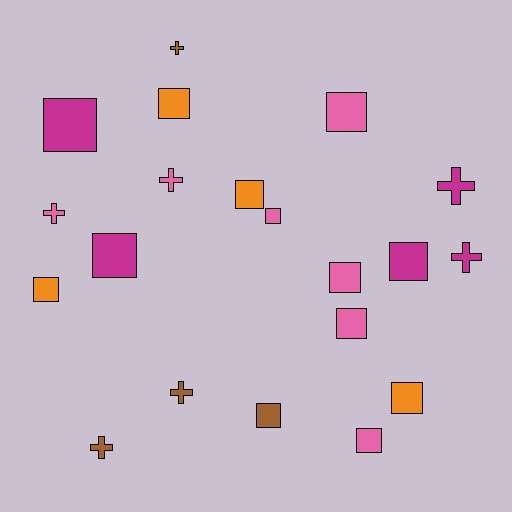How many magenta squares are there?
There are 3 magenta squares.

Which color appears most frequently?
Pink, with 7 objects.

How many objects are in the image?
There are 20 objects.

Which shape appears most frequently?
Square, with 13 objects.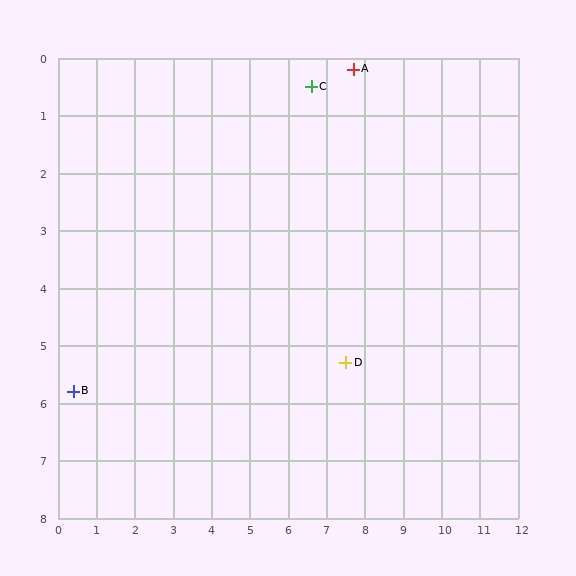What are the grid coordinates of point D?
Point D is at approximately (7.5, 5.3).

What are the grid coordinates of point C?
Point C is at approximately (6.6, 0.5).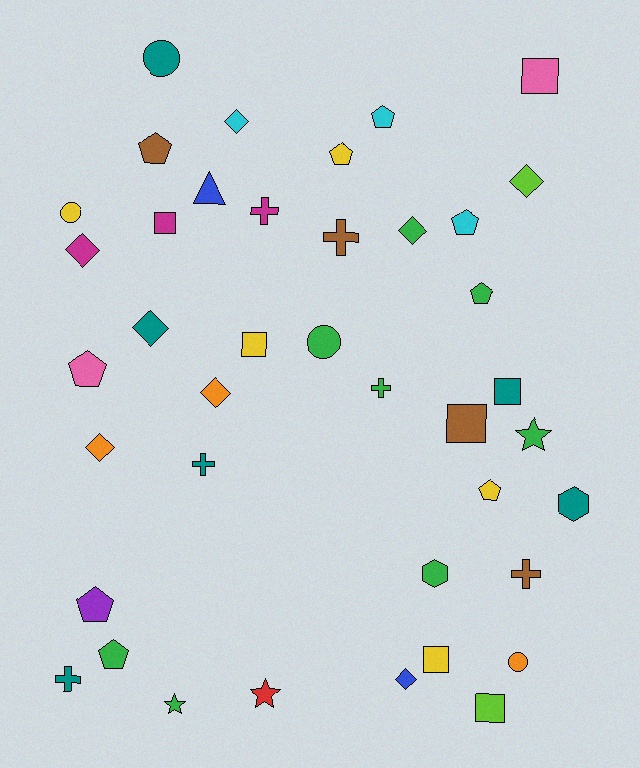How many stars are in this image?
There are 3 stars.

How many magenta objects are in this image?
There are 3 magenta objects.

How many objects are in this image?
There are 40 objects.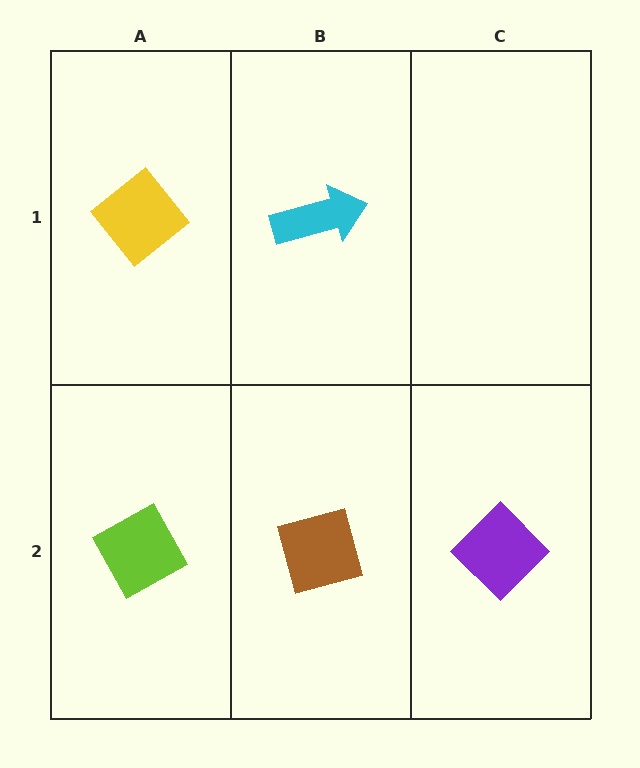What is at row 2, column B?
A brown diamond.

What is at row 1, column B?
A cyan arrow.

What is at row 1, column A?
A yellow diamond.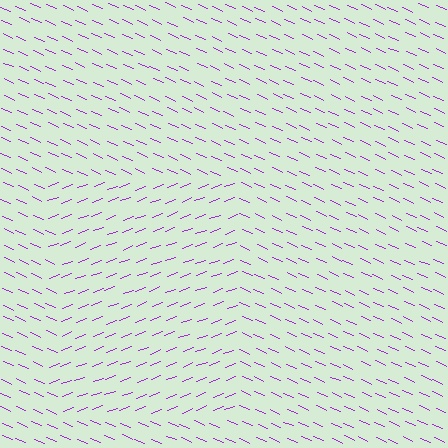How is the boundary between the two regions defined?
The boundary is defined purely by a change in line orientation (approximately 45 degrees difference). All lines are the same color and thickness.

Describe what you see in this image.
The image is filled with small purple line segments. A rectangle region in the image has lines oriented differently from the surrounding lines, creating a visible texture boundary.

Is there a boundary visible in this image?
Yes, there is a texture boundary formed by a change in line orientation.